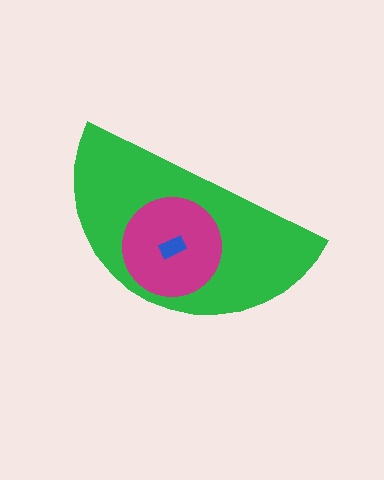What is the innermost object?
The blue rectangle.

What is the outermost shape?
The green semicircle.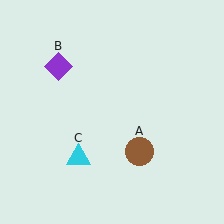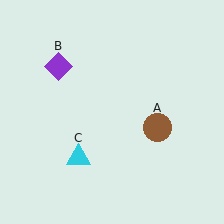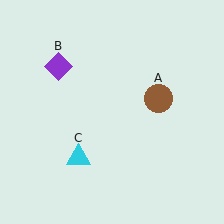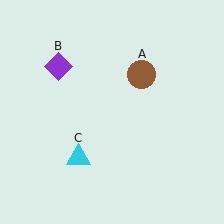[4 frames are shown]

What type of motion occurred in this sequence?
The brown circle (object A) rotated counterclockwise around the center of the scene.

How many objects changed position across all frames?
1 object changed position: brown circle (object A).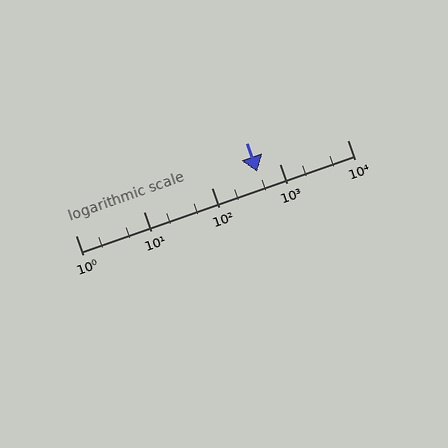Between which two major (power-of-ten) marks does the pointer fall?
The pointer is between 100 and 1000.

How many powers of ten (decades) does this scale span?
The scale spans 4 decades, from 1 to 10000.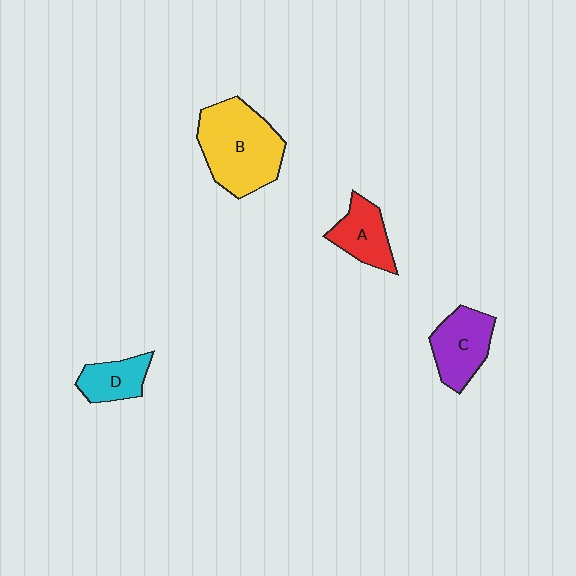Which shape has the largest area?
Shape B (yellow).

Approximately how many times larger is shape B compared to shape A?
Approximately 2.0 times.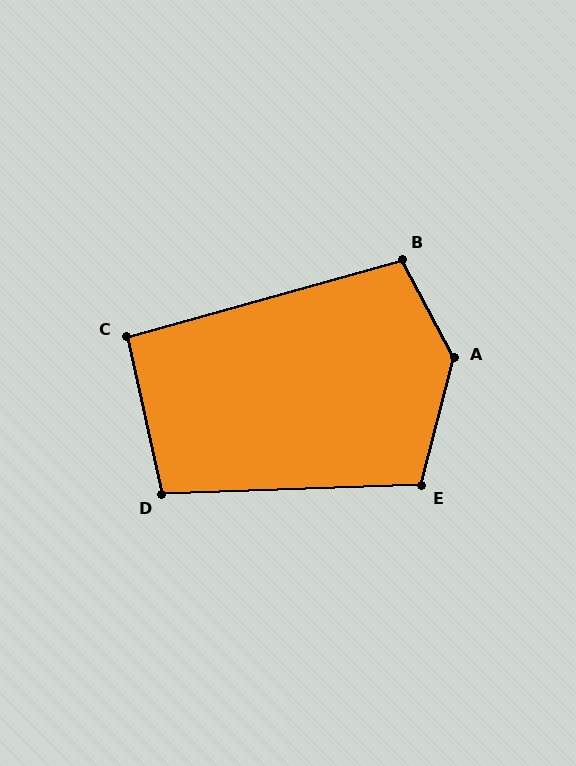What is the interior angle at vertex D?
Approximately 101 degrees (obtuse).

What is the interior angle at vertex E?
Approximately 106 degrees (obtuse).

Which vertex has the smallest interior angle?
C, at approximately 93 degrees.